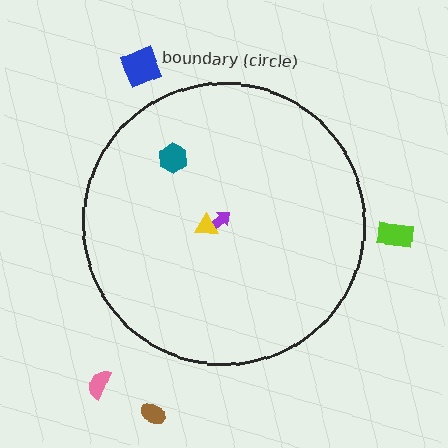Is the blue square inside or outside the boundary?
Outside.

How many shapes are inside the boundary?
3 inside, 4 outside.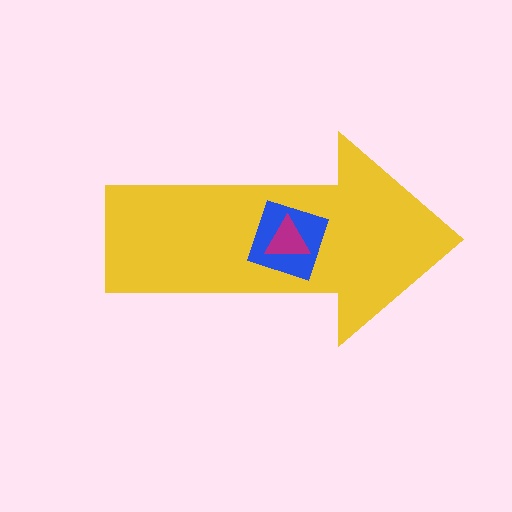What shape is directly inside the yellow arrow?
The blue diamond.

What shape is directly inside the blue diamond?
The magenta triangle.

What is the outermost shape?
The yellow arrow.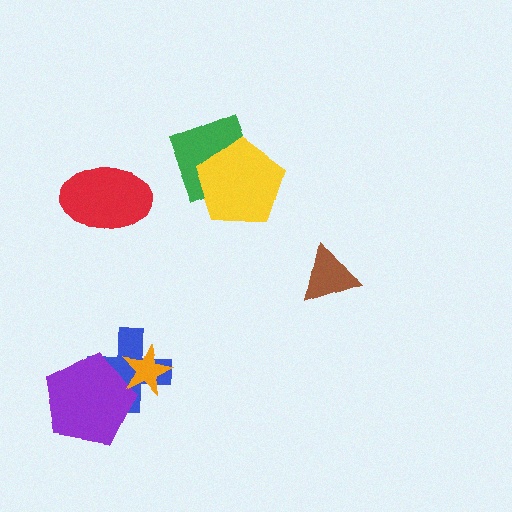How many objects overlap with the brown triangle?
0 objects overlap with the brown triangle.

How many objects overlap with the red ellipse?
0 objects overlap with the red ellipse.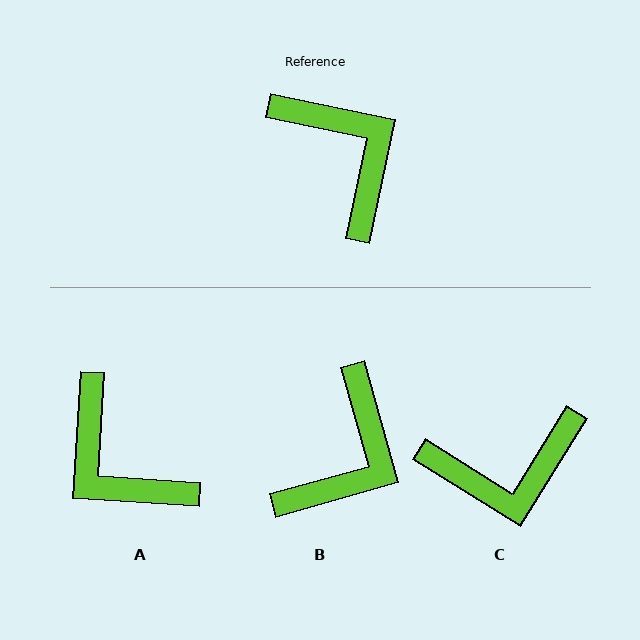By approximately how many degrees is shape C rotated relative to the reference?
Approximately 110 degrees clockwise.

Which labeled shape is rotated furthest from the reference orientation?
A, about 172 degrees away.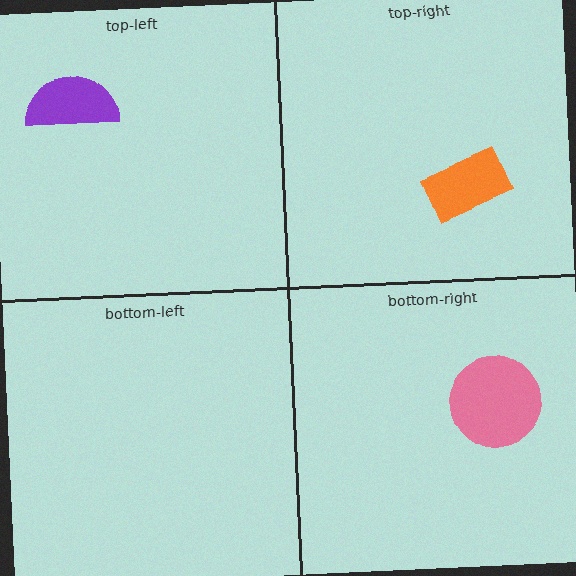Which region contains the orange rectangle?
The top-right region.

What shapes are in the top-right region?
The orange rectangle.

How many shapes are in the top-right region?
1.